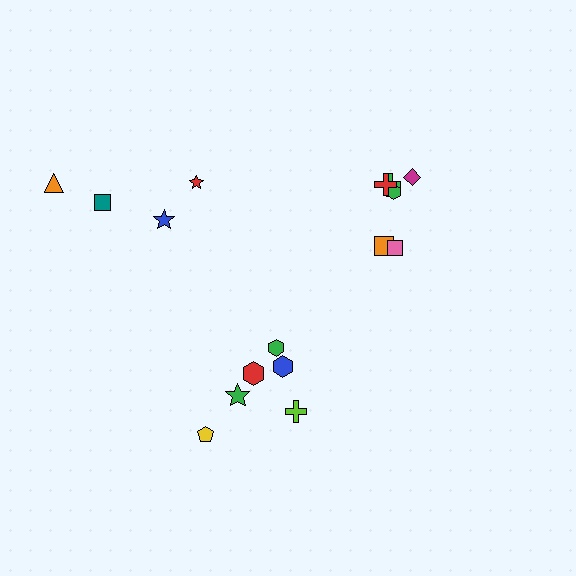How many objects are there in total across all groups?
There are 16 objects.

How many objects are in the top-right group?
There are 6 objects.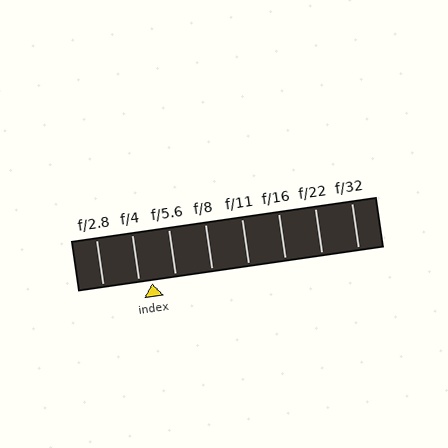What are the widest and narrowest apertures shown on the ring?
The widest aperture shown is f/2.8 and the narrowest is f/32.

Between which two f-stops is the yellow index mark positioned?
The index mark is between f/4 and f/5.6.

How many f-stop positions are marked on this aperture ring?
There are 8 f-stop positions marked.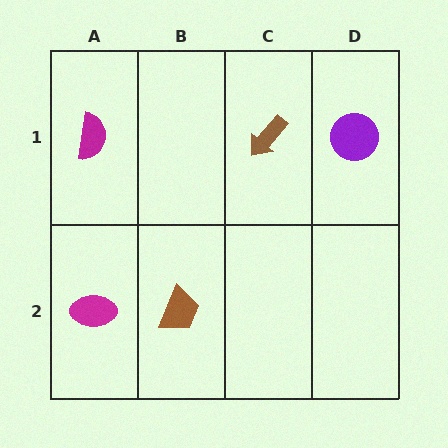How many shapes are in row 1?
3 shapes.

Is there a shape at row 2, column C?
No, that cell is empty.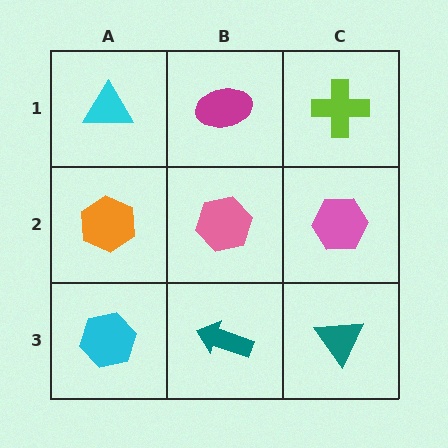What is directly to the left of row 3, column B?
A cyan hexagon.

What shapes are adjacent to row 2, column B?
A magenta ellipse (row 1, column B), a teal arrow (row 3, column B), an orange hexagon (row 2, column A), a pink hexagon (row 2, column C).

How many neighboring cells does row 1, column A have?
2.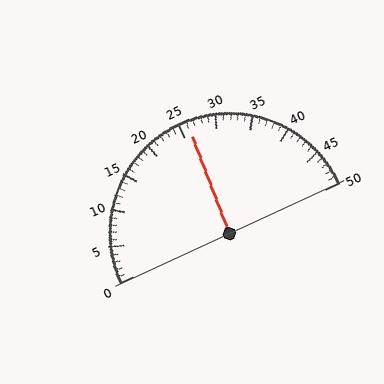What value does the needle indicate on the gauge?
The needle indicates approximately 26.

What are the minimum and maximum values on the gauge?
The gauge ranges from 0 to 50.